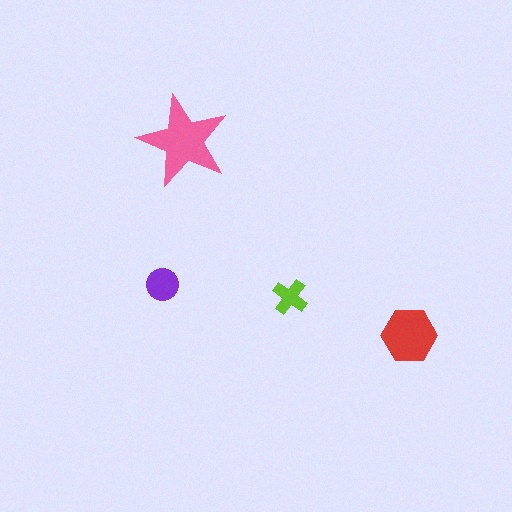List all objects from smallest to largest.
The lime cross, the purple circle, the red hexagon, the pink star.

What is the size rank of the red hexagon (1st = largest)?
2nd.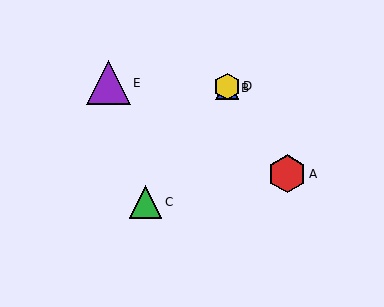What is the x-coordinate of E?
Object E is at x≈108.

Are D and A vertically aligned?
No, D is at x≈227 and A is at x≈287.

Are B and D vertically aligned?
Yes, both are at x≈227.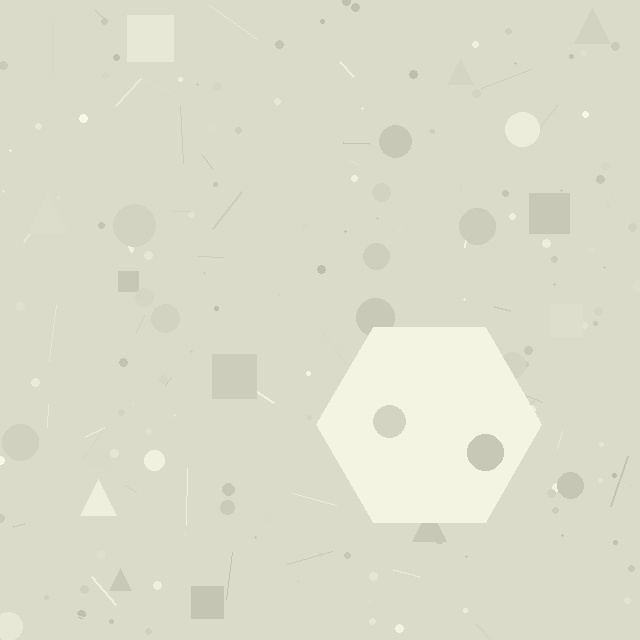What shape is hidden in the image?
A hexagon is hidden in the image.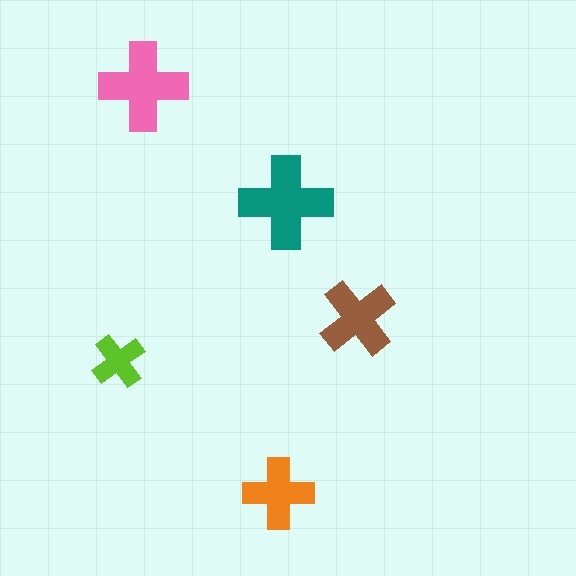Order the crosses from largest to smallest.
the teal one, the pink one, the brown one, the orange one, the lime one.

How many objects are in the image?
There are 5 objects in the image.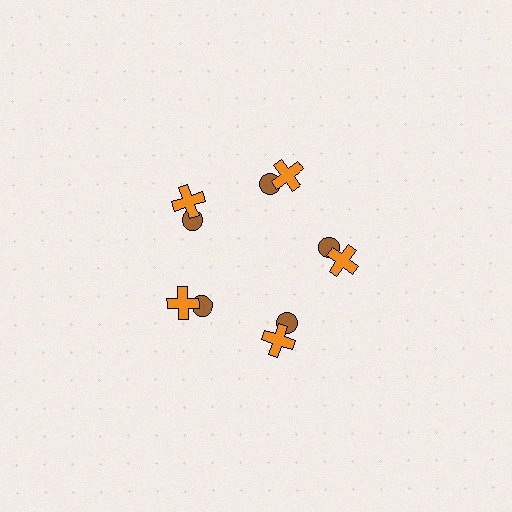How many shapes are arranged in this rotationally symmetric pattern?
There are 10 shapes, arranged in 5 groups of 2.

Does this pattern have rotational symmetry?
Yes, this pattern has 5-fold rotational symmetry. It looks the same after rotating 72 degrees around the center.